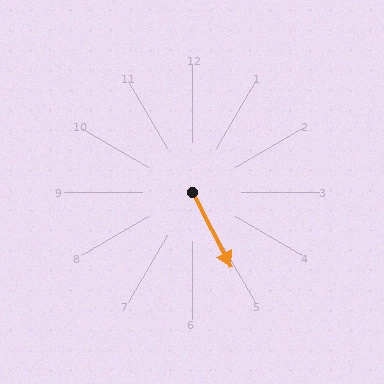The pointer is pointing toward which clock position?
Roughly 5 o'clock.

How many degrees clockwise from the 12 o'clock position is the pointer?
Approximately 153 degrees.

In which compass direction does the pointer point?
Southeast.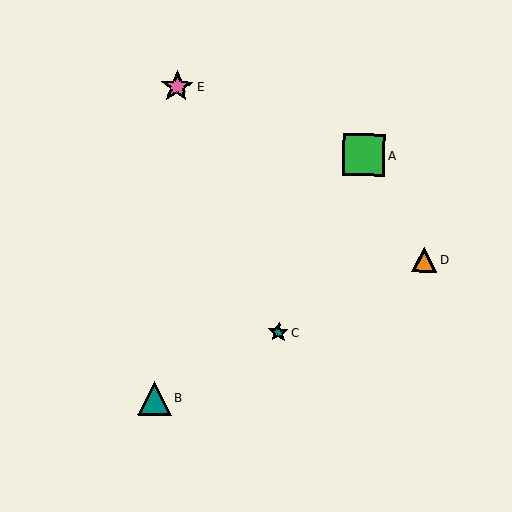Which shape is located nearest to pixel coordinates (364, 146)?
The green square (labeled A) at (364, 155) is nearest to that location.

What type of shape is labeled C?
Shape C is a teal star.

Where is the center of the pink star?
The center of the pink star is at (177, 87).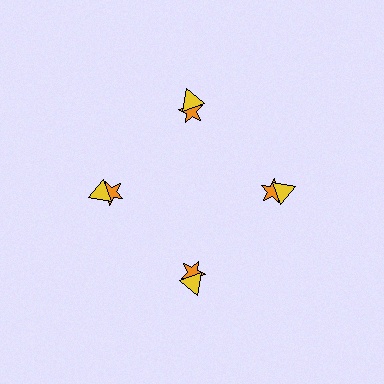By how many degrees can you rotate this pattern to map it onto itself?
The pattern maps onto itself every 90 degrees of rotation.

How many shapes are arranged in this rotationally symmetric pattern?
There are 8 shapes, arranged in 4 groups of 2.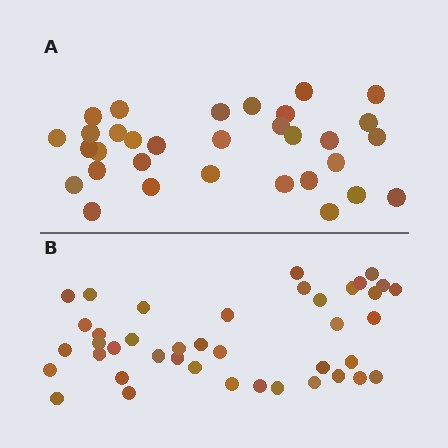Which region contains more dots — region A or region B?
Region B (the bottom region) has more dots.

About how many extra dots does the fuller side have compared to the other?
Region B has roughly 8 or so more dots than region A.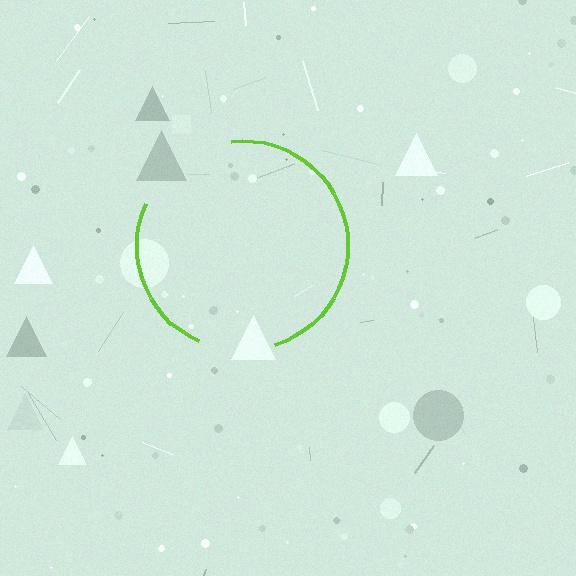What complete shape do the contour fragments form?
The contour fragments form a circle.